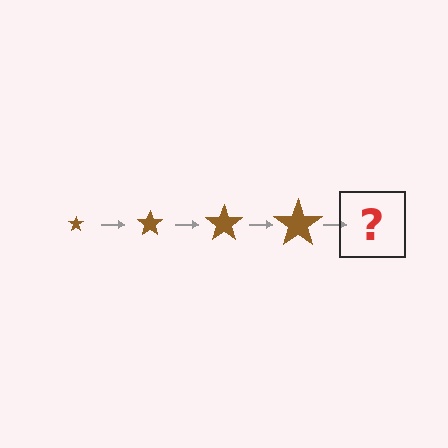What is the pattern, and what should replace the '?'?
The pattern is that the star gets progressively larger each step. The '?' should be a brown star, larger than the previous one.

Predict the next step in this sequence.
The next step is a brown star, larger than the previous one.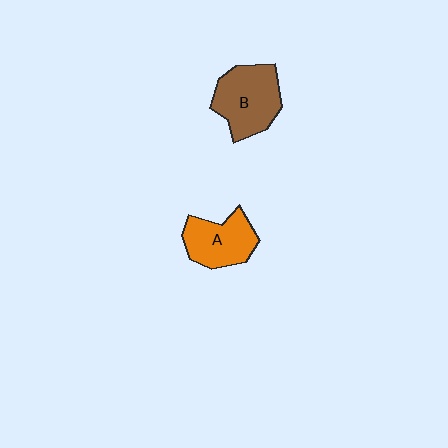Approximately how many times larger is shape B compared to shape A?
Approximately 1.2 times.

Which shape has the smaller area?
Shape A (orange).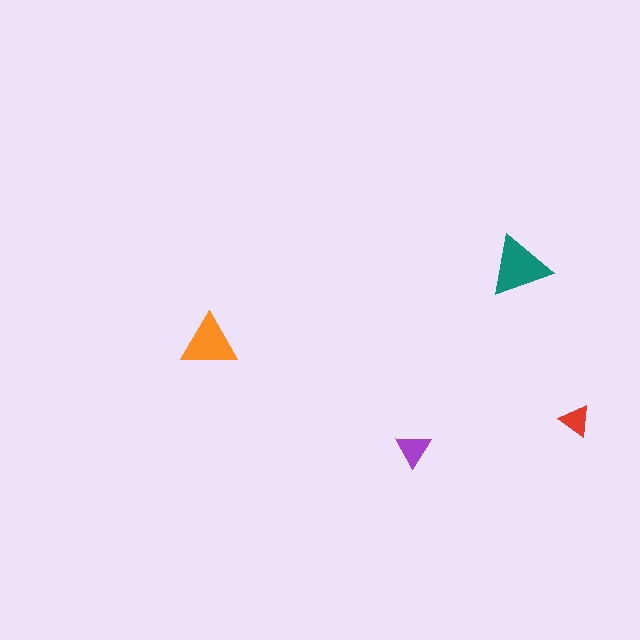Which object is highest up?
The teal triangle is topmost.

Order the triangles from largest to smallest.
the teal one, the orange one, the purple one, the red one.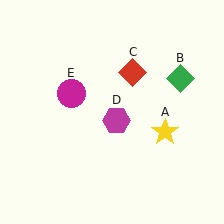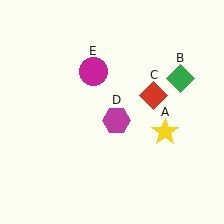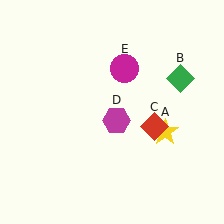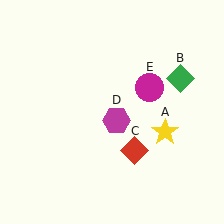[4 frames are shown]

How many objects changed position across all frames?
2 objects changed position: red diamond (object C), magenta circle (object E).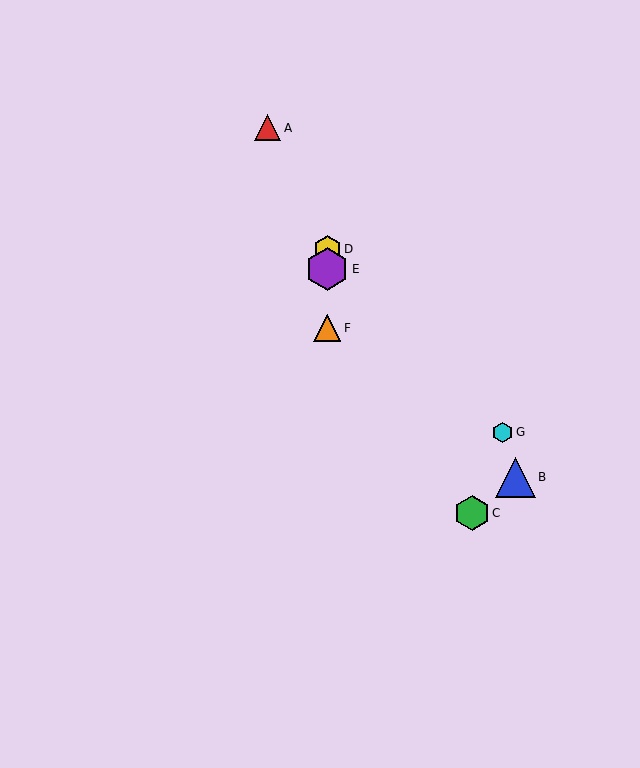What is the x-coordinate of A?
Object A is at x≈267.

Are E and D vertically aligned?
Yes, both are at x≈327.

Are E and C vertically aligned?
No, E is at x≈327 and C is at x≈472.